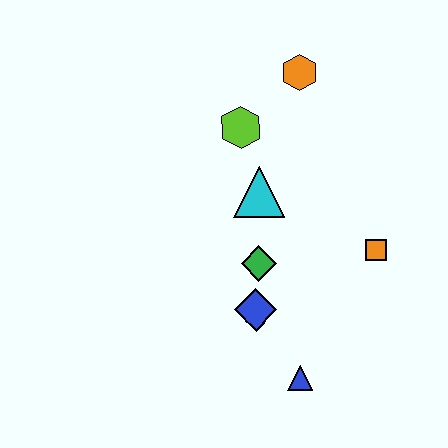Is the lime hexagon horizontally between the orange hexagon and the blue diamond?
No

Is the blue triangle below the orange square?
Yes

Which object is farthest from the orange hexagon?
The blue triangle is farthest from the orange hexagon.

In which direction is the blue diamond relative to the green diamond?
The blue diamond is below the green diamond.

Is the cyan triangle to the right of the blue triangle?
No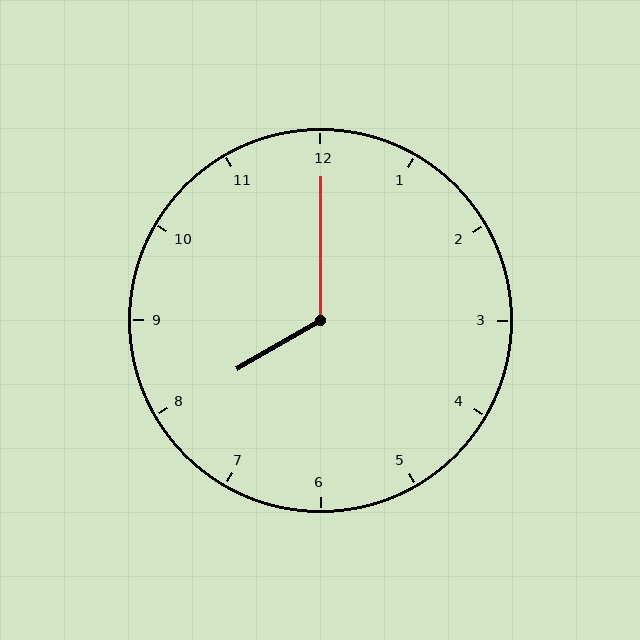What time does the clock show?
8:00.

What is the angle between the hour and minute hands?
Approximately 120 degrees.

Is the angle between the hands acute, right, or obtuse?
It is obtuse.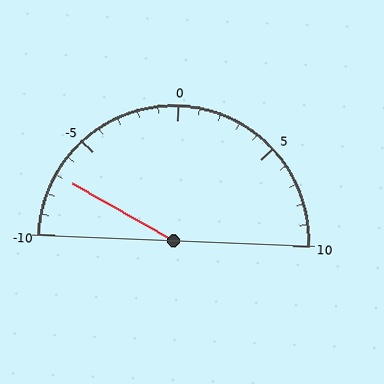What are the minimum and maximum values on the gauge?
The gauge ranges from -10 to 10.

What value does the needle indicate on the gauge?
The needle indicates approximately -7.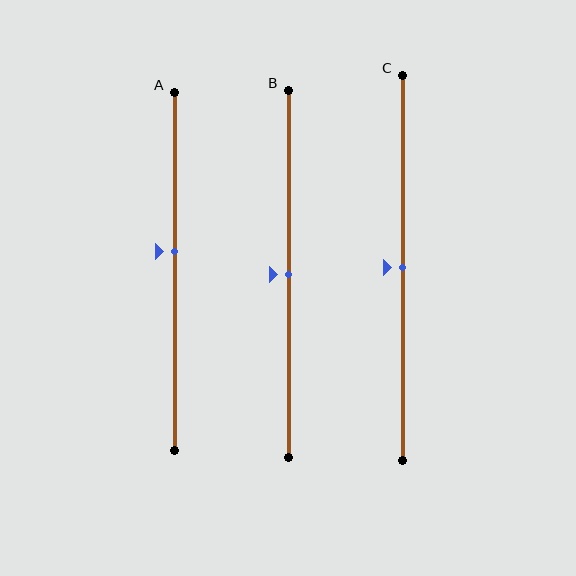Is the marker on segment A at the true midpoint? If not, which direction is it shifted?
No, the marker on segment A is shifted upward by about 5% of the segment length.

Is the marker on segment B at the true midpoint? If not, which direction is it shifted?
Yes, the marker on segment B is at the true midpoint.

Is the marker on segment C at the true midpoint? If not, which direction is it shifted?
Yes, the marker on segment C is at the true midpoint.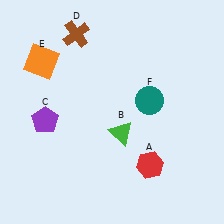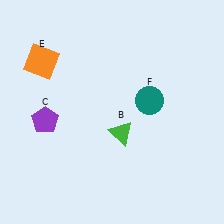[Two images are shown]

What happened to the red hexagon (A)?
The red hexagon (A) was removed in Image 2. It was in the bottom-right area of Image 1.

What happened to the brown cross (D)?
The brown cross (D) was removed in Image 2. It was in the top-left area of Image 1.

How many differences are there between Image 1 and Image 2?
There are 2 differences between the two images.